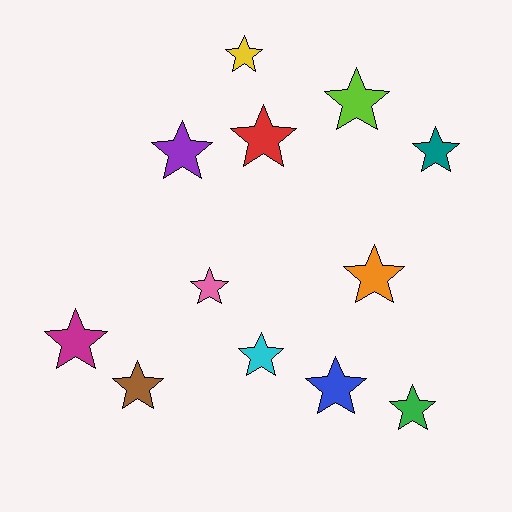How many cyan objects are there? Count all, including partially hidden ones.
There is 1 cyan object.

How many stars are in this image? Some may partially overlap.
There are 12 stars.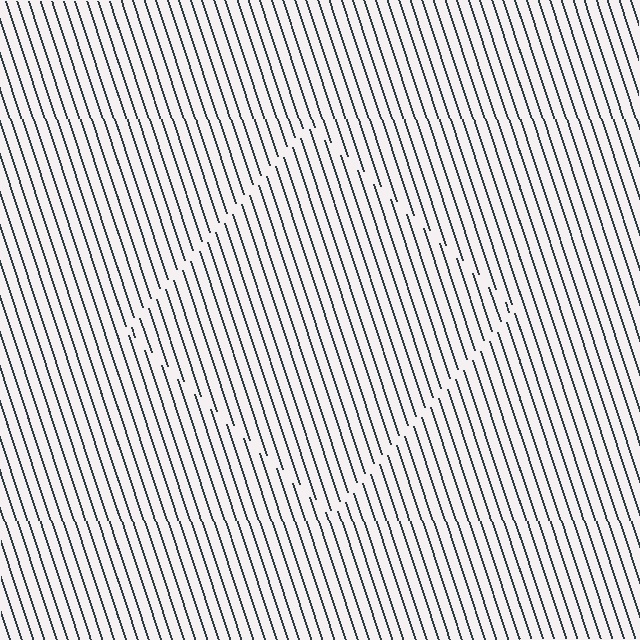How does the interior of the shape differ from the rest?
The interior of the shape contains the same grating, shifted by half a period — the contour is defined by the phase discontinuity where line-ends from the inner and outer gratings abut.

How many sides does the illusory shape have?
4 sides — the line-ends trace a square.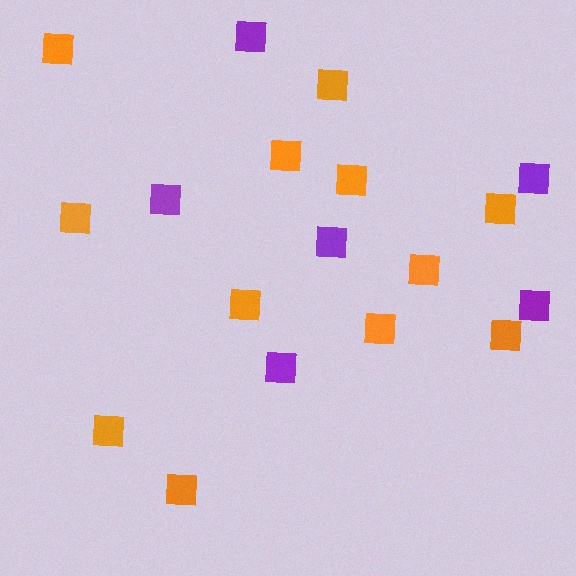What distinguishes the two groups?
There are 2 groups: one group of purple squares (6) and one group of orange squares (12).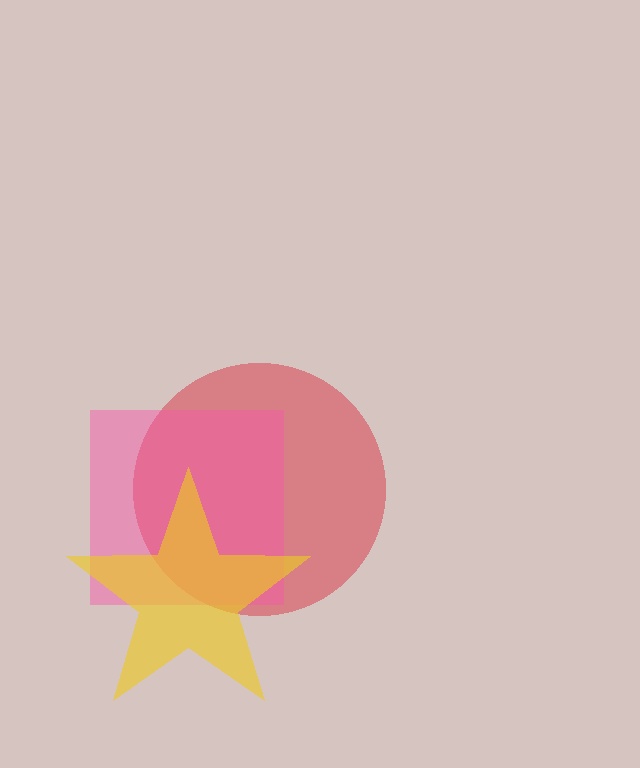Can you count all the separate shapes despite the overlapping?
Yes, there are 3 separate shapes.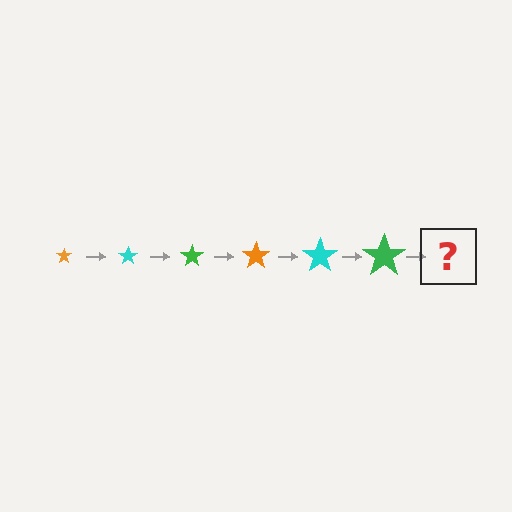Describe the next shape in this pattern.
It should be an orange star, larger than the previous one.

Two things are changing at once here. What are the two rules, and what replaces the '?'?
The two rules are that the star grows larger each step and the color cycles through orange, cyan, and green. The '?' should be an orange star, larger than the previous one.